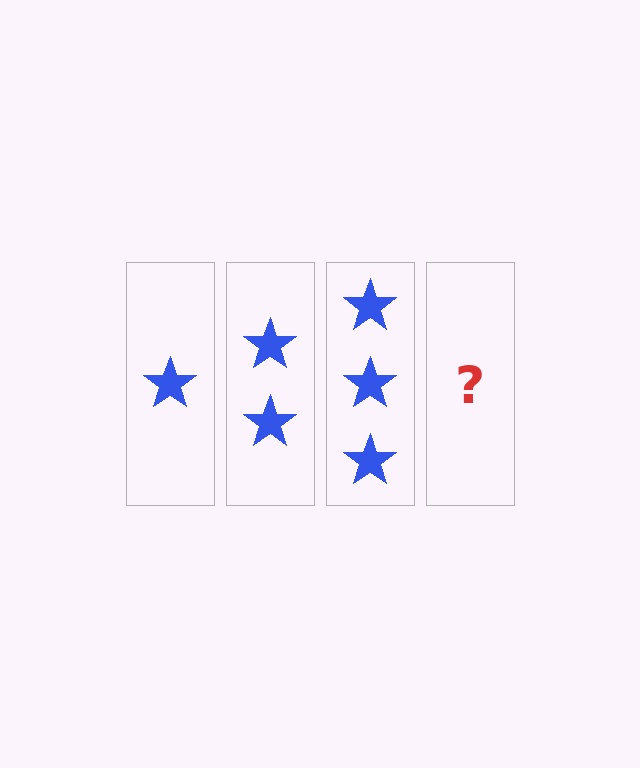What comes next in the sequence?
The next element should be 4 stars.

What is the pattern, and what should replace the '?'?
The pattern is that each step adds one more star. The '?' should be 4 stars.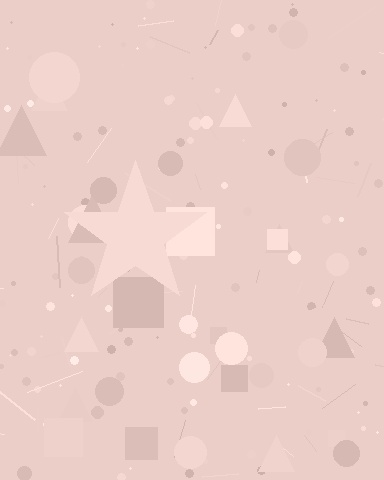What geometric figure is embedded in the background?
A star is embedded in the background.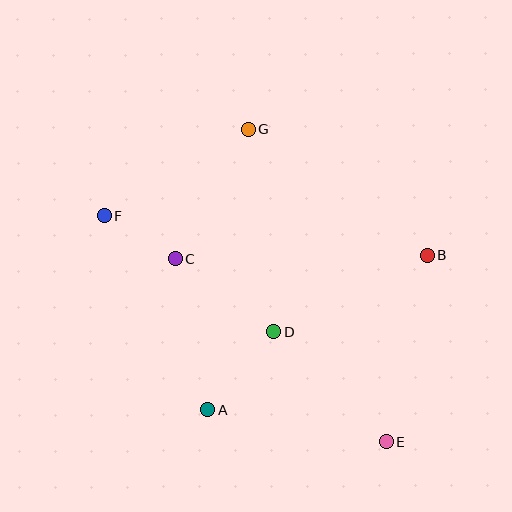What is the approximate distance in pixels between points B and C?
The distance between B and C is approximately 252 pixels.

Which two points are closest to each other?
Points C and F are closest to each other.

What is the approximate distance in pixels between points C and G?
The distance between C and G is approximately 149 pixels.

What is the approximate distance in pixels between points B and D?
The distance between B and D is approximately 171 pixels.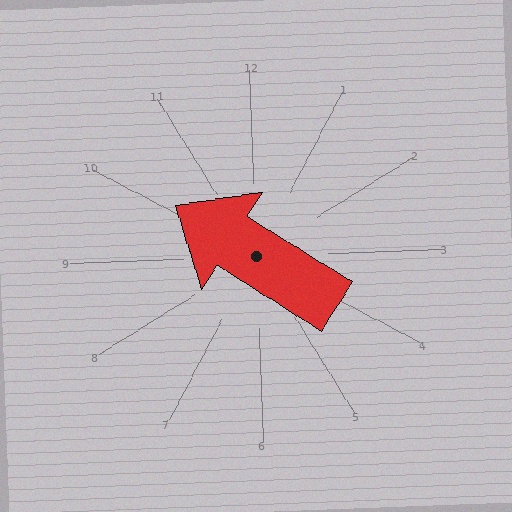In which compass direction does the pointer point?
Northwest.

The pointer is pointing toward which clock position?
Roughly 10 o'clock.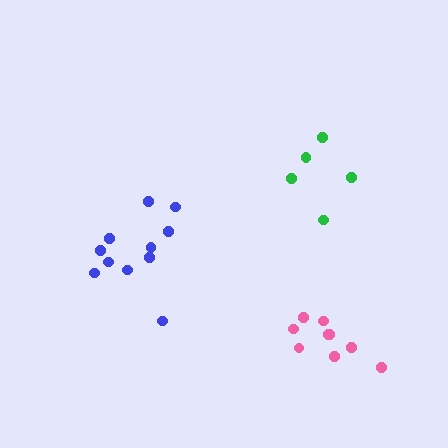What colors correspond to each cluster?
The clusters are colored: green, blue, pink.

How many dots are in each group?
Group 1: 5 dots, Group 2: 11 dots, Group 3: 9 dots (25 total).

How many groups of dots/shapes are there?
There are 3 groups.